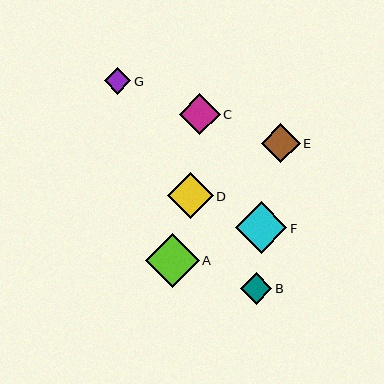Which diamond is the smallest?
Diamond G is the smallest with a size of approximately 27 pixels.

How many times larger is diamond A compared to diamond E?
Diamond A is approximately 1.4 times the size of diamond E.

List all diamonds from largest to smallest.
From largest to smallest: A, F, D, C, E, B, G.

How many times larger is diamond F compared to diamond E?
Diamond F is approximately 1.3 times the size of diamond E.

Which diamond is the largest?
Diamond A is the largest with a size of approximately 54 pixels.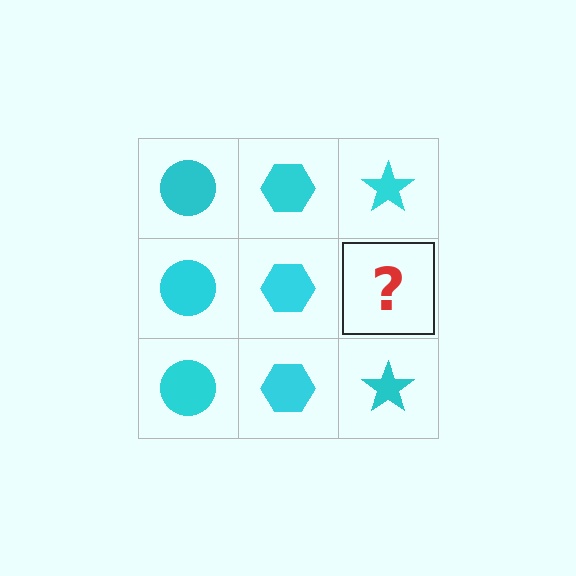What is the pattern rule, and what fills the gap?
The rule is that each column has a consistent shape. The gap should be filled with a cyan star.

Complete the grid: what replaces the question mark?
The question mark should be replaced with a cyan star.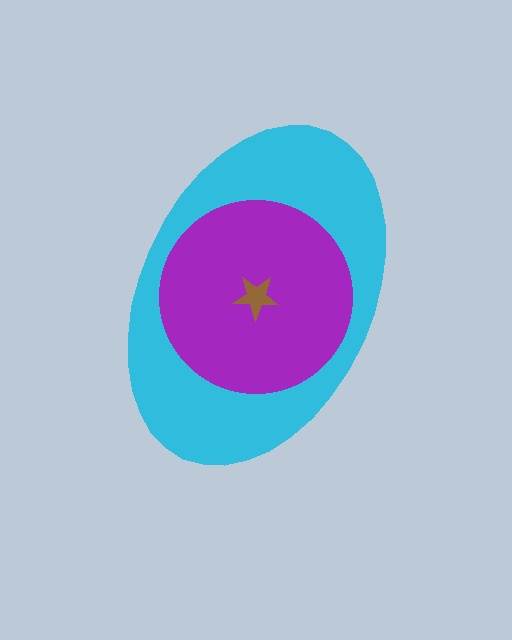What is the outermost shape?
The cyan ellipse.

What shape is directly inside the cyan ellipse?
The purple circle.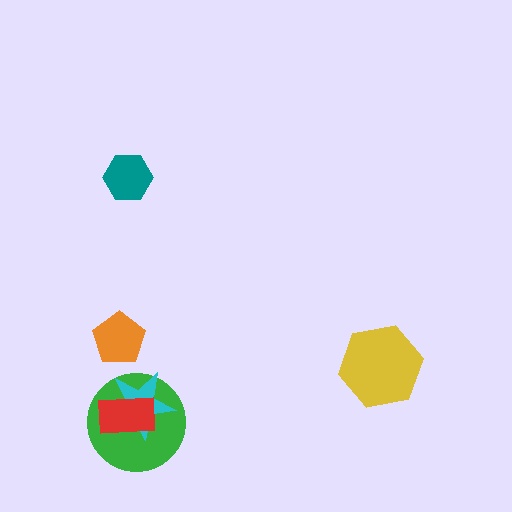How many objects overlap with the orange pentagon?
0 objects overlap with the orange pentagon.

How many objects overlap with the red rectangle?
2 objects overlap with the red rectangle.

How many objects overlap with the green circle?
2 objects overlap with the green circle.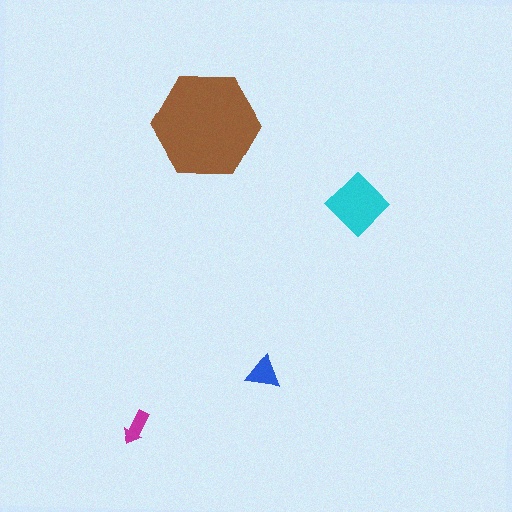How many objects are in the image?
There are 4 objects in the image.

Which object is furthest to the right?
The cyan diamond is rightmost.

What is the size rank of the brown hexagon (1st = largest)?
1st.